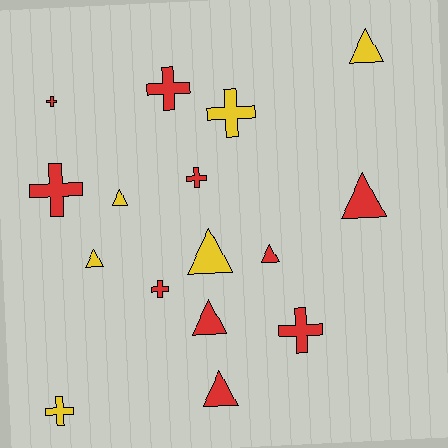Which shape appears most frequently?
Cross, with 8 objects.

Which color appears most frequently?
Red, with 10 objects.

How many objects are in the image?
There are 16 objects.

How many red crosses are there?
There are 6 red crosses.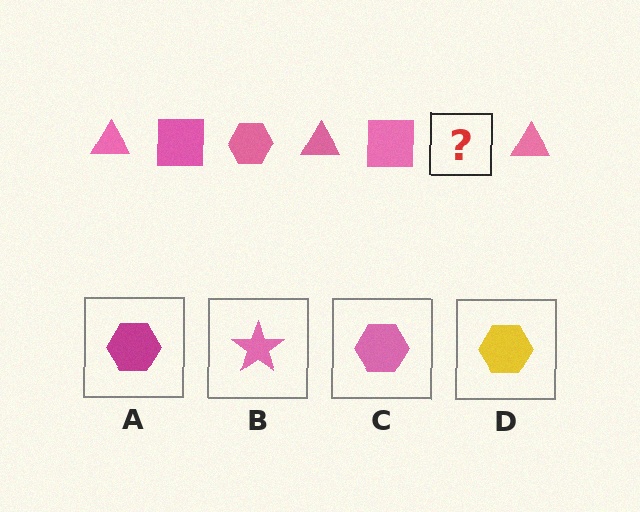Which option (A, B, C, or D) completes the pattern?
C.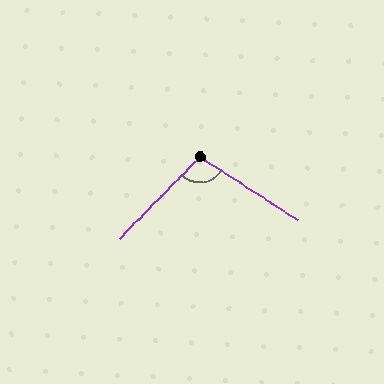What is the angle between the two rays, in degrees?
Approximately 101 degrees.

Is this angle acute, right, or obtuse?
It is obtuse.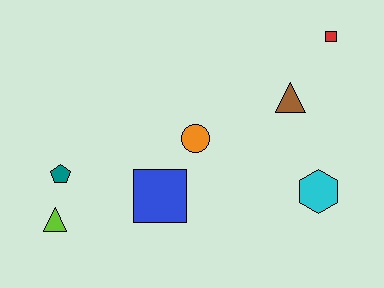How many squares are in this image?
There are 2 squares.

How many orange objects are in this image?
There is 1 orange object.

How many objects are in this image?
There are 7 objects.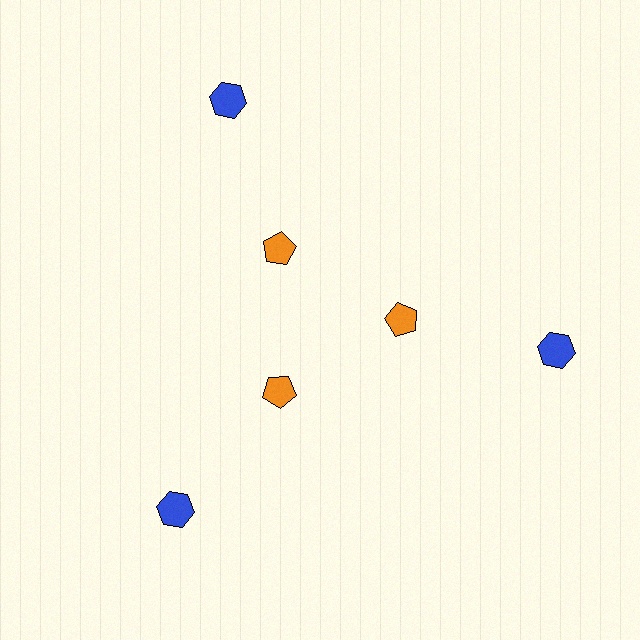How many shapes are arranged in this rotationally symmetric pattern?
There are 6 shapes, arranged in 3 groups of 2.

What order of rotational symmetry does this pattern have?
This pattern has 3-fold rotational symmetry.